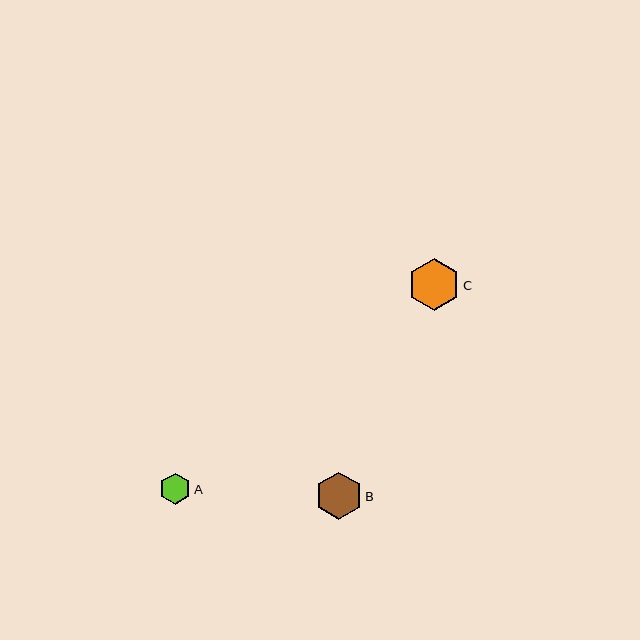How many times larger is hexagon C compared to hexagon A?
Hexagon C is approximately 1.6 times the size of hexagon A.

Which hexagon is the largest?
Hexagon C is the largest with a size of approximately 52 pixels.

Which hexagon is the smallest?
Hexagon A is the smallest with a size of approximately 32 pixels.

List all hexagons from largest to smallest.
From largest to smallest: C, B, A.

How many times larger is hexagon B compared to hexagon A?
Hexagon B is approximately 1.5 times the size of hexagon A.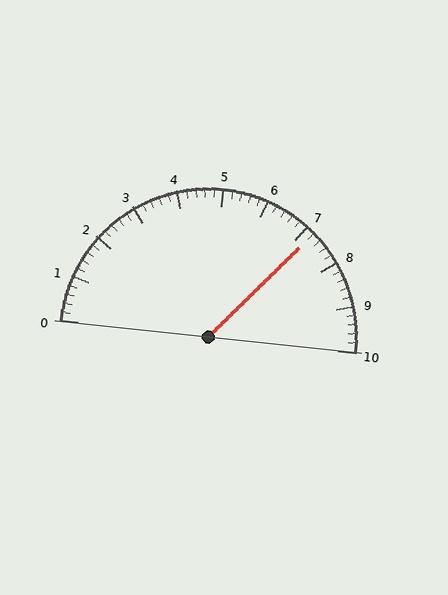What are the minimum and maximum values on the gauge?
The gauge ranges from 0 to 10.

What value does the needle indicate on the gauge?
The needle indicates approximately 7.2.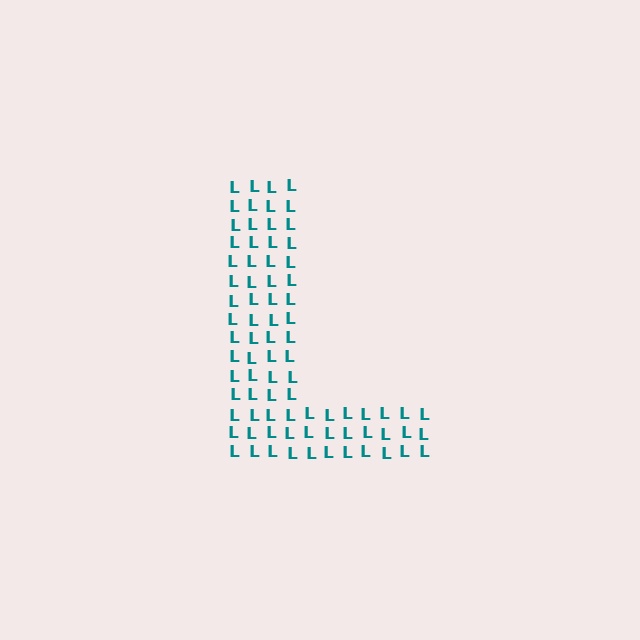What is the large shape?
The large shape is the letter L.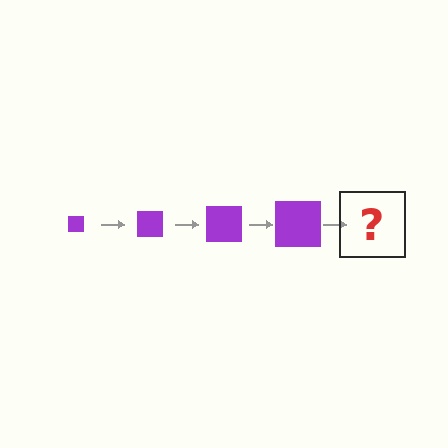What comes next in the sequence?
The next element should be a purple square, larger than the previous one.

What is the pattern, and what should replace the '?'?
The pattern is that the square gets progressively larger each step. The '?' should be a purple square, larger than the previous one.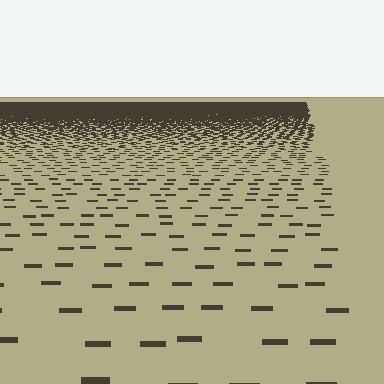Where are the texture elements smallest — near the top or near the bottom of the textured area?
Near the top.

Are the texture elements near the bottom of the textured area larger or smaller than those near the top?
Larger. Near the bottom, elements are closer to the viewer and appear at a bigger on-screen size.